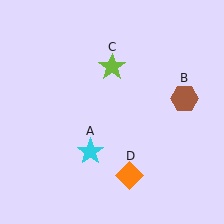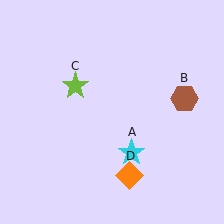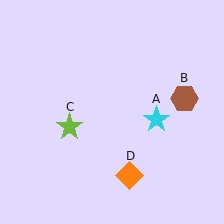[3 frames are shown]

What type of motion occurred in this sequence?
The cyan star (object A), lime star (object C) rotated counterclockwise around the center of the scene.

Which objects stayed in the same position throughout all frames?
Brown hexagon (object B) and orange diamond (object D) remained stationary.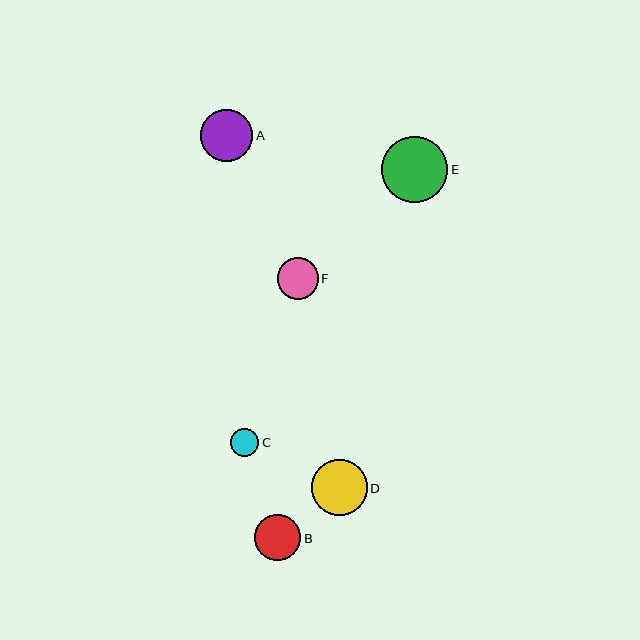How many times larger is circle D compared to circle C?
Circle D is approximately 2.0 times the size of circle C.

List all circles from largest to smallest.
From largest to smallest: E, D, A, B, F, C.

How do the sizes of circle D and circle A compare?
Circle D and circle A are approximately the same size.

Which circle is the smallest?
Circle C is the smallest with a size of approximately 28 pixels.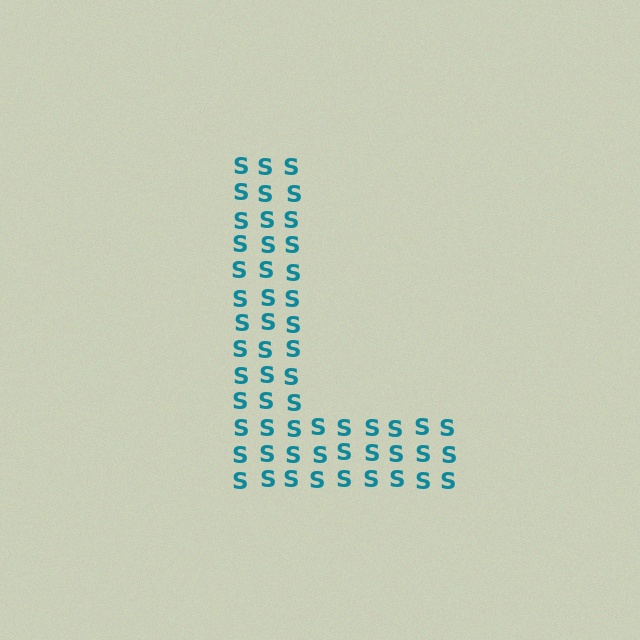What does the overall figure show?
The overall figure shows the letter L.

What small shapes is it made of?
It is made of small letter S's.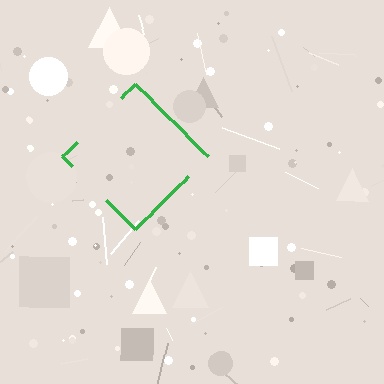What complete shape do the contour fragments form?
The contour fragments form a diamond.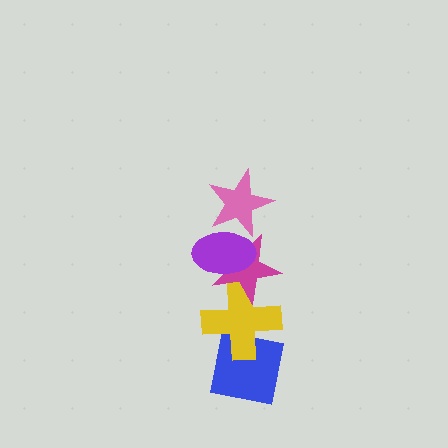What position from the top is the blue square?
The blue square is 5th from the top.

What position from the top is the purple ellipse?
The purple ellipse is 2nd from the top.